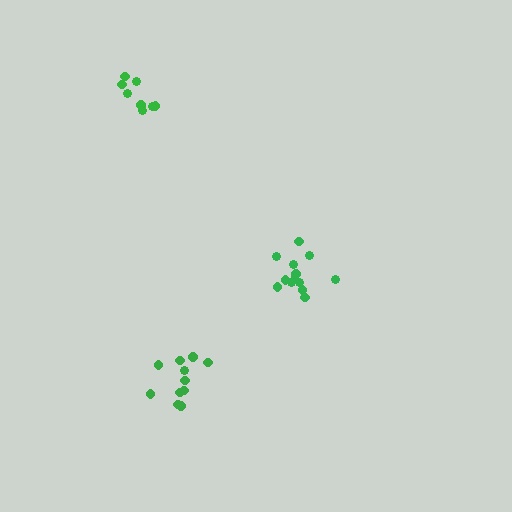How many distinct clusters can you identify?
There are 3 distinct clusters.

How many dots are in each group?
Group 1: 11 dots, Group 2: 8 dots, Group 3: 13 dots (32 total).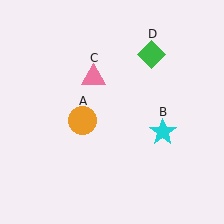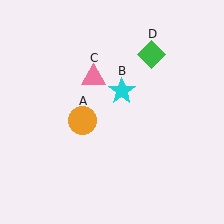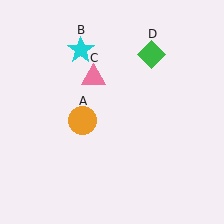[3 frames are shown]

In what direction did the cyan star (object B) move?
The cyan star (object B) moved up and to the left.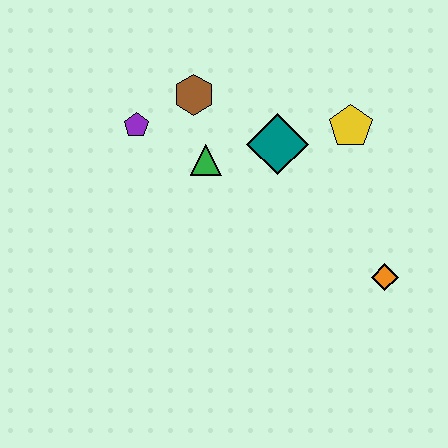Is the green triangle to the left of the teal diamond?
Yes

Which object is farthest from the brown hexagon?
The orange diamond is farthest from the brown hexagon.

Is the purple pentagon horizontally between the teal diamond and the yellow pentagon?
No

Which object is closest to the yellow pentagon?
The teal diamond is closest to the yellow pentagon.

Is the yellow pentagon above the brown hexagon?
No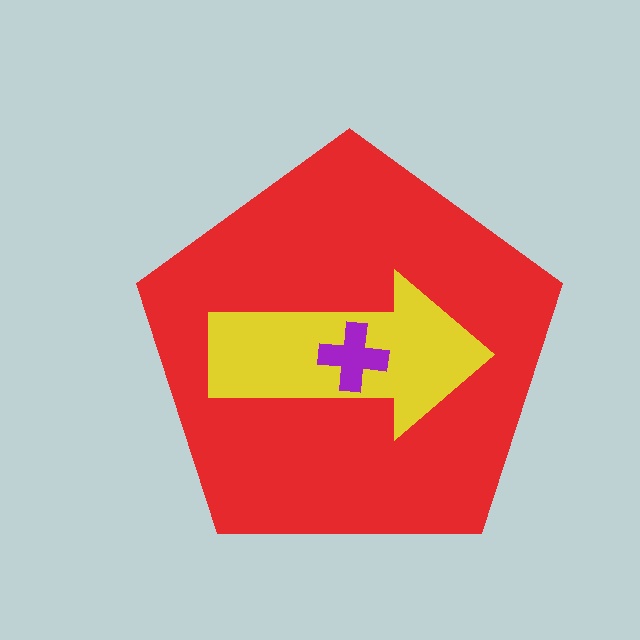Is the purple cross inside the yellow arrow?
Yes.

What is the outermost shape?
The red pentagon.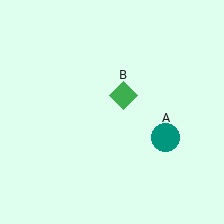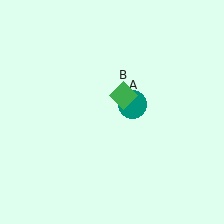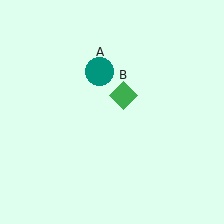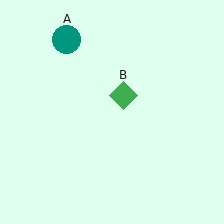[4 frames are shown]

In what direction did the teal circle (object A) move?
The teal circle (object A) moved up and to the left.